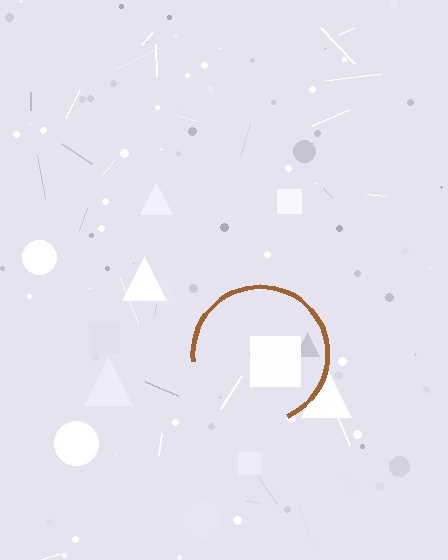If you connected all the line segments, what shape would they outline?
They would outline a circle.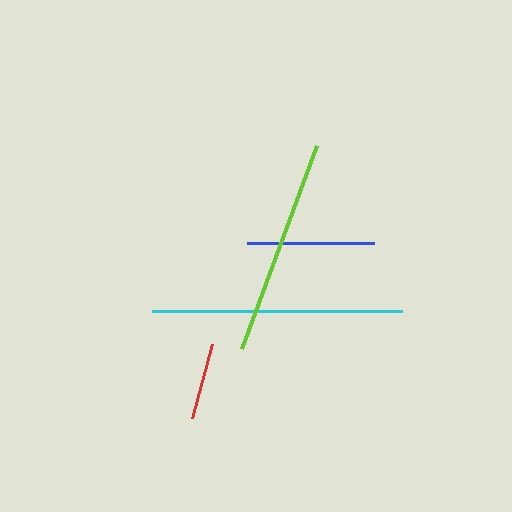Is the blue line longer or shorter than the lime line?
The lime line is longer than the blue line.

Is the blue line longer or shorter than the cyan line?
The cyan line is longer than the blue line.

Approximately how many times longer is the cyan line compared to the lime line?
The cyan line is approximately 1.2 times the length of the lime line.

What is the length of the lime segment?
The lime segment is approximately 216 pixels long.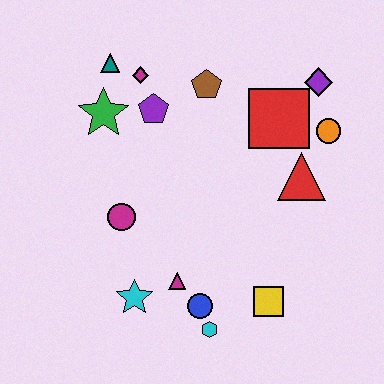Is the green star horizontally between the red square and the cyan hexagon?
No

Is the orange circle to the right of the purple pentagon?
Yes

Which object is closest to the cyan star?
The magenta triangle is closest to the cyan star.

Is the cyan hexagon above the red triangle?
No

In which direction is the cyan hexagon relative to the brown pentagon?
The cyan hexagon is below the brown pentagon.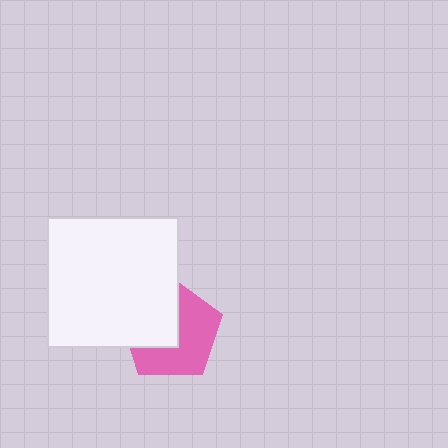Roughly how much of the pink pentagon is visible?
About half of it is visible (roughly 56%).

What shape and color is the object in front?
The object in front is a white square.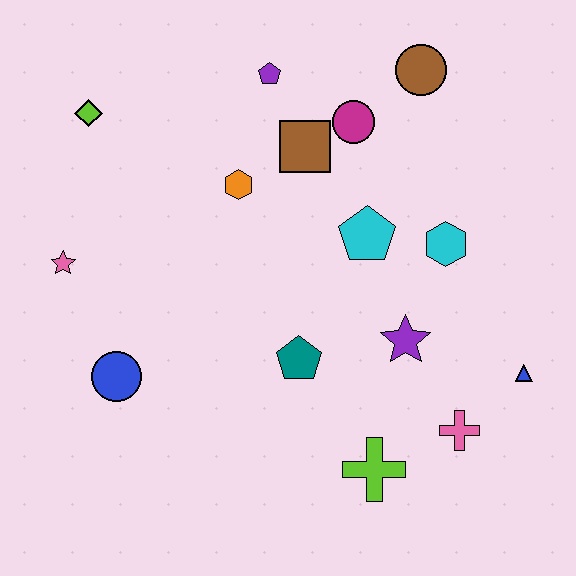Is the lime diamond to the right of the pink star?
Yes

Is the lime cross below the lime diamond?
Yes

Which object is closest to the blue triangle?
The pink cross is closest to the blue triangle.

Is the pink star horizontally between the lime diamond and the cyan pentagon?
No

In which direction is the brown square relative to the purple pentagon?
The brown square is below the purple pentagon.